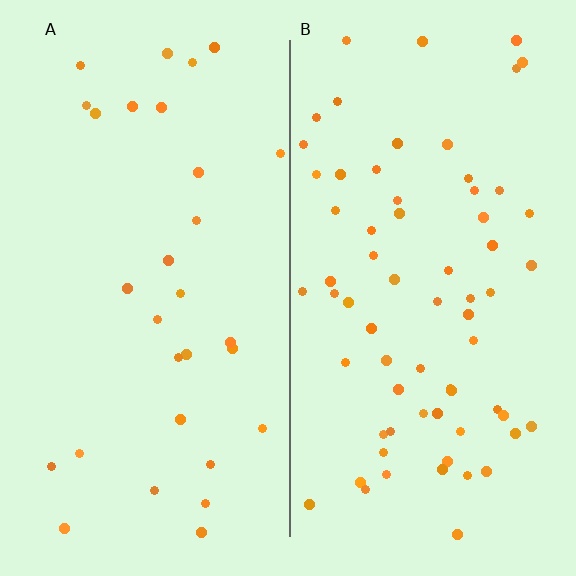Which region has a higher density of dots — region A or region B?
B (the right).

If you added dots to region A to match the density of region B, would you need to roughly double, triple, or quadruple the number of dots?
Approximately double.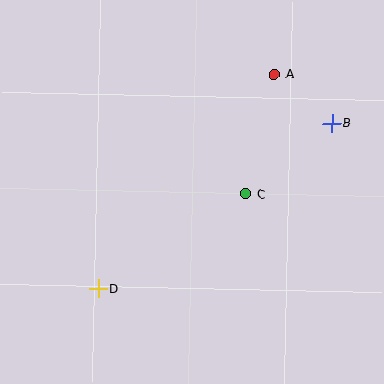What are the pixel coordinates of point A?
Point A is at (274, 74).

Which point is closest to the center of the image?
Point C at (246, 194) is closest to the center.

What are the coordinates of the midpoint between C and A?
The midpoint between C and A is at (260, 134).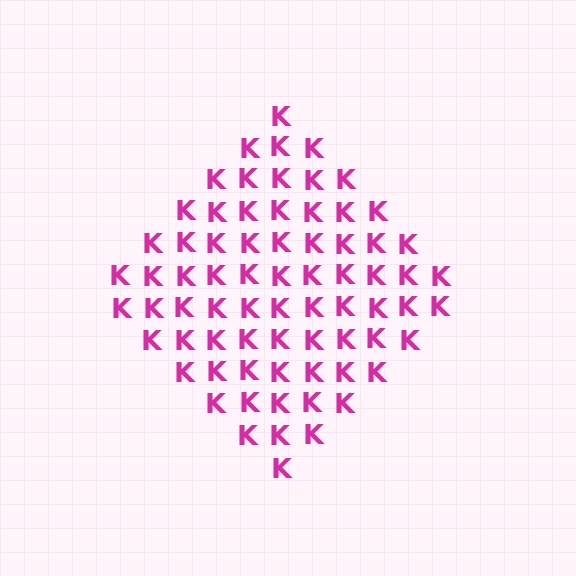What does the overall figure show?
The overall figure shows a diamond.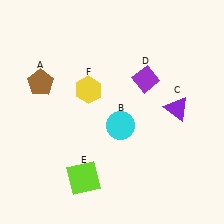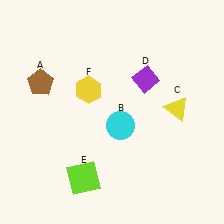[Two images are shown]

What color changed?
The triangle (C) changed from purple in Image 1 to yellow in Image 2.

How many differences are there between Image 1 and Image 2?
There is 1 difference between the two images.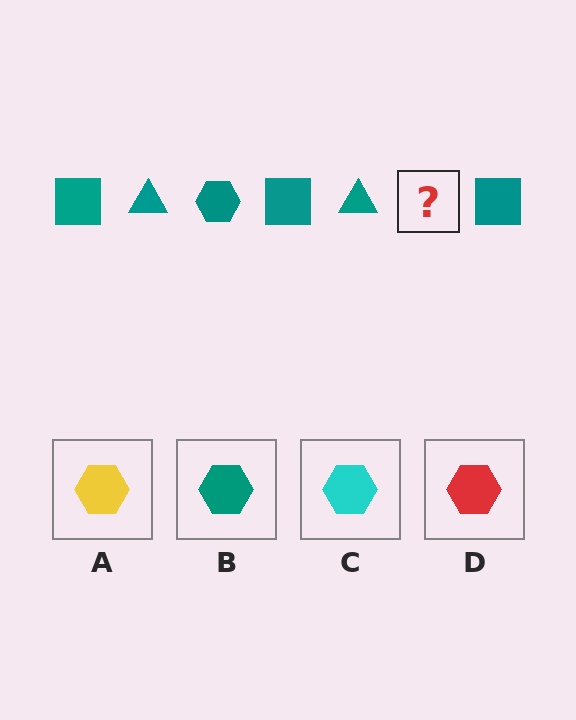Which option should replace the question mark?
Option B.